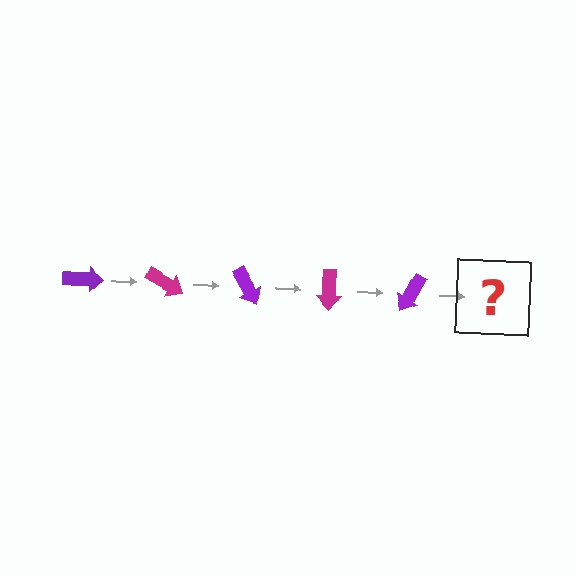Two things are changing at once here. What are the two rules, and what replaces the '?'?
The two rules are that it rotates 30 degrees each step and the color cycles through purple and magenta. The '?' should be a magenta arrow, rotated 150 degrees from the start.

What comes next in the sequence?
The next element should be a magenta arrow, rotated 150 degrees from the start.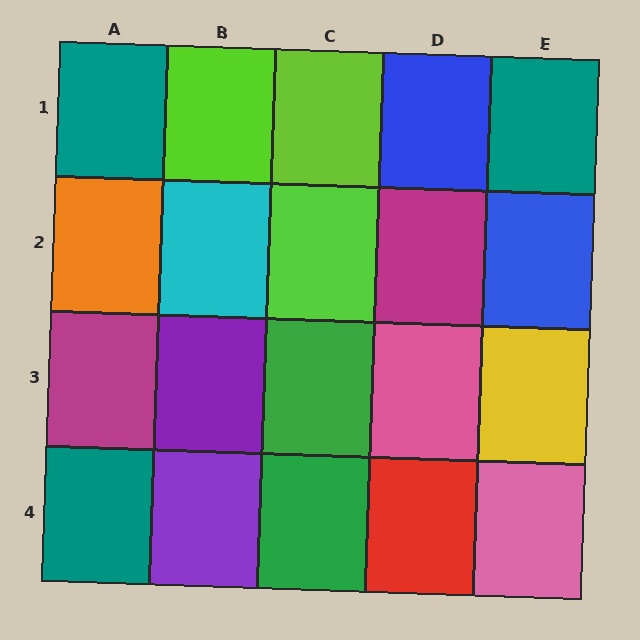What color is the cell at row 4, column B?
Purple.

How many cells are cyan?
1 cell is cyan.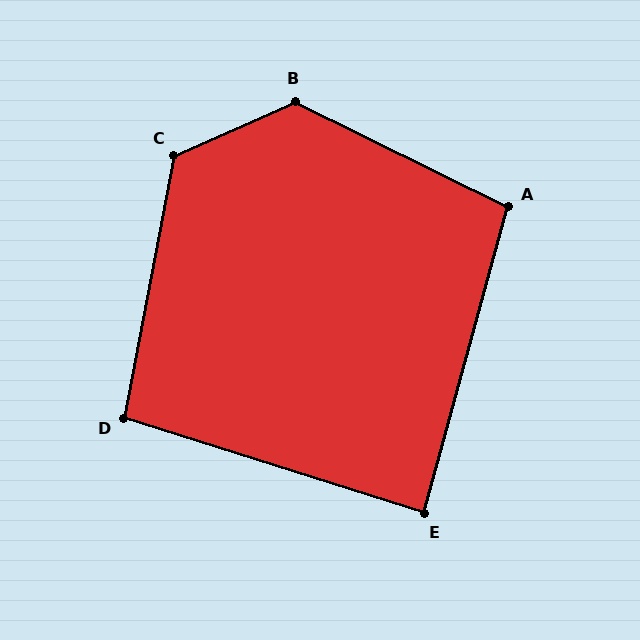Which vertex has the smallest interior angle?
E, at approximately 88 degrees.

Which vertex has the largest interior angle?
B, at approximately 130 degrees.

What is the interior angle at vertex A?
Approximately 101 degrees (obtuse).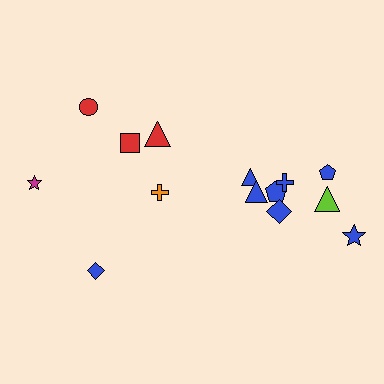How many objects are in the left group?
There are 6 objects.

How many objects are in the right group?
There are 8 objects.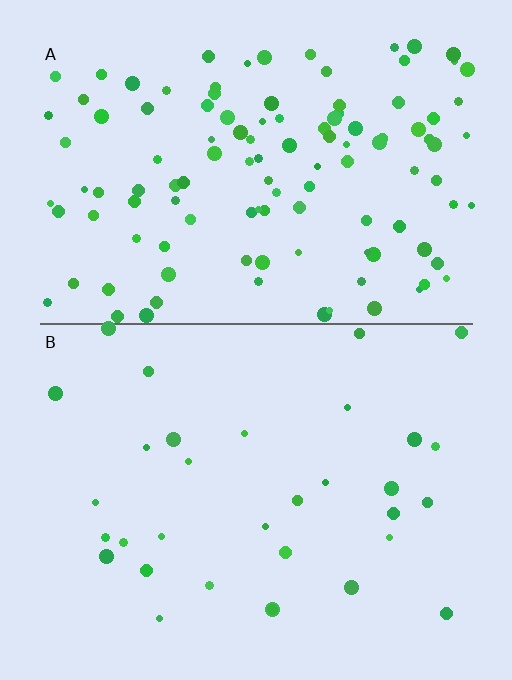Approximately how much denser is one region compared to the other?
Approximately 3.5× — region A over region B.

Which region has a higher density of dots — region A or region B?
A (the top).